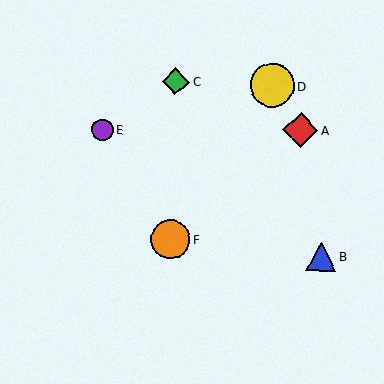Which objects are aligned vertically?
Objects C, F are aligned vertically.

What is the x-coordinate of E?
Object E is at x≈103.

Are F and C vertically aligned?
Yes, both are at x≈170.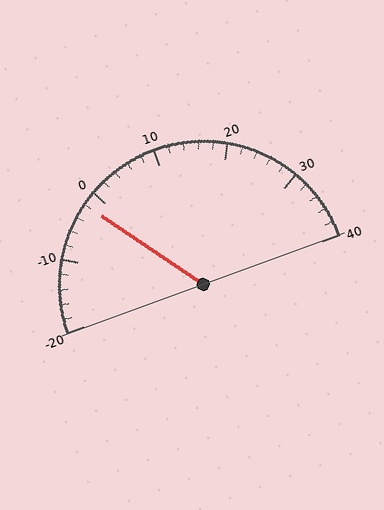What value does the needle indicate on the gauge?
The needle indicates approximately -2.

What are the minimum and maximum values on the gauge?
The gauge ranges from -20 to 40.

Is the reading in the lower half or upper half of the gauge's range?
The reading is in the lower half of the range (-20 to 40).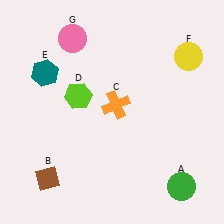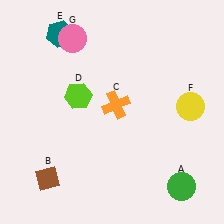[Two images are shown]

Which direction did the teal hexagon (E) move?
The teal hexagon (E) moved up.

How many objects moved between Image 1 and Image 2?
2 objects moved between the two images.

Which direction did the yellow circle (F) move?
The yellow circle (F) moved down.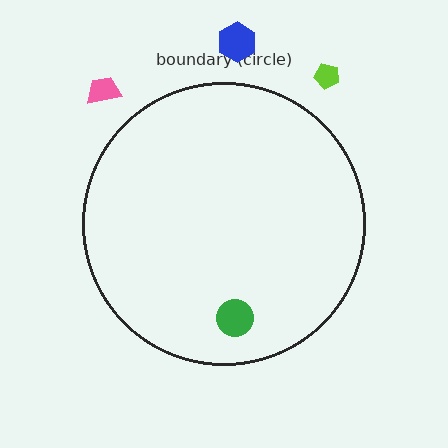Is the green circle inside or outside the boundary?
Inside.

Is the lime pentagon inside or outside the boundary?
Outside.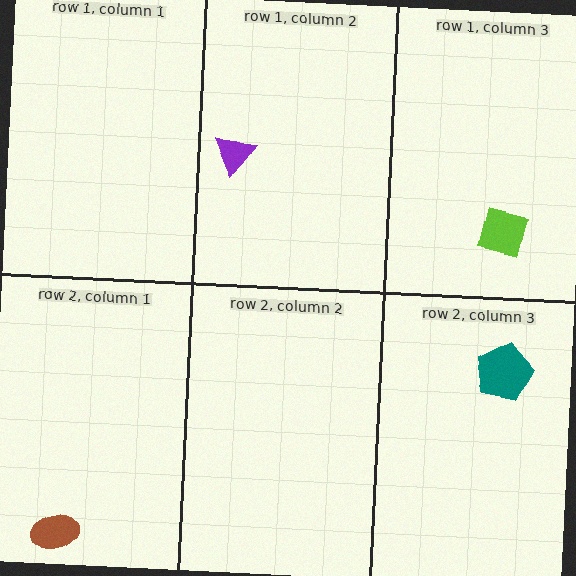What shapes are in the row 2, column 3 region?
The teal pentagon.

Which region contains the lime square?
The row 1, column 3 region.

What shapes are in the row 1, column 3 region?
The lime square.